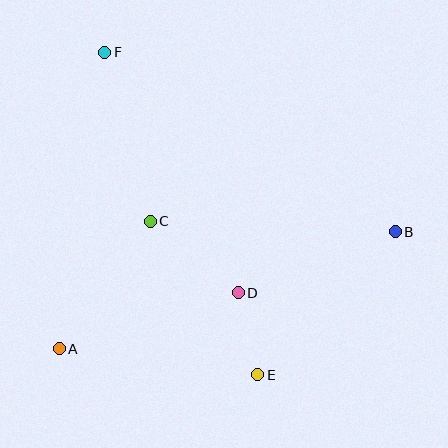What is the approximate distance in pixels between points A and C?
The distance between A and C is approximately 157 pixels.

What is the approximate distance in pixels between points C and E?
The distance between C and E is approximately 187 pixels.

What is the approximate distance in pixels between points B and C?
The distance between B and C is approximately 246 pixels.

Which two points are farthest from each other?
Points E and F are farthest from each other.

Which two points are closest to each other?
Points D and E are closest to each other.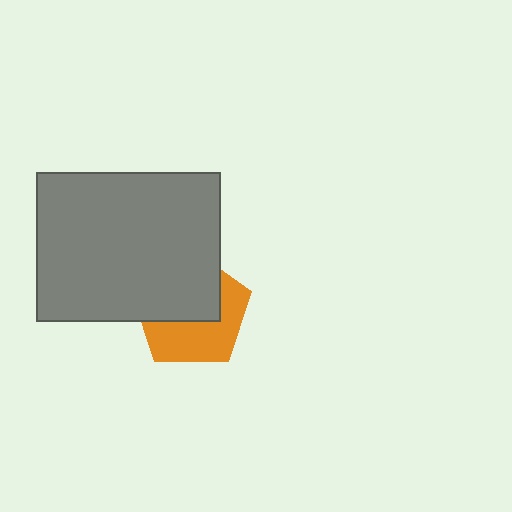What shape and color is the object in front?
The object in front is a gray rectangle.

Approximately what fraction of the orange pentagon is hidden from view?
Roughly 51% of the orange pentagon is hidden behind the gray rectangle.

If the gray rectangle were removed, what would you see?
You would see the complete orange pentagon.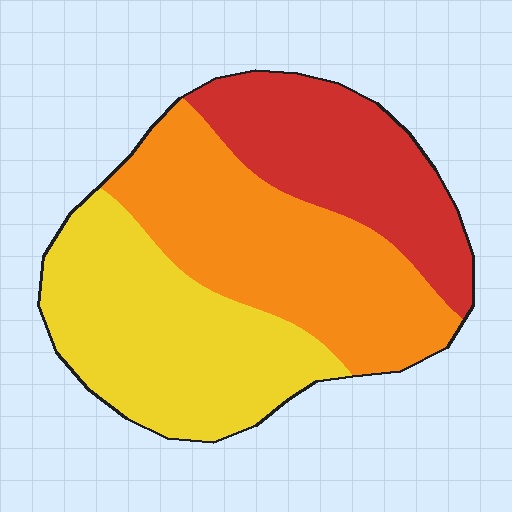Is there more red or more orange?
Orange.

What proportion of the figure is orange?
Orange takes up about three eighths (3/8) of the figure.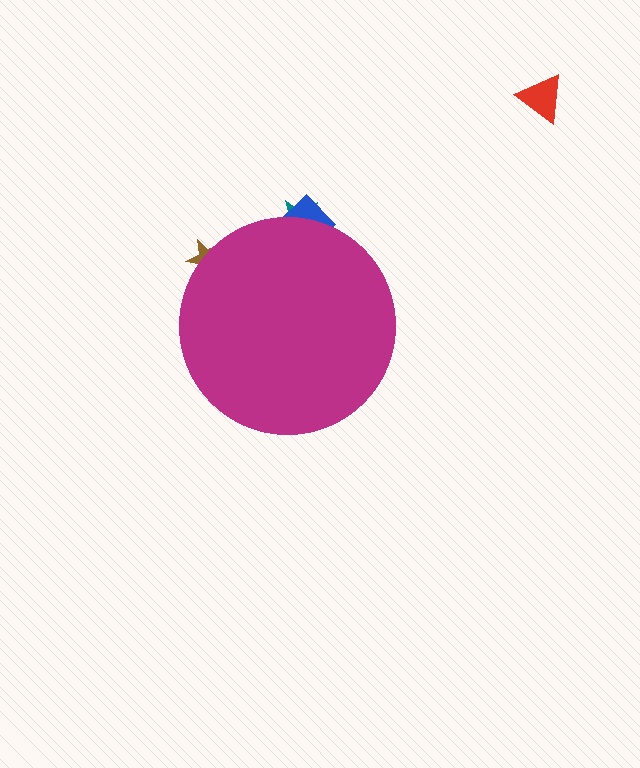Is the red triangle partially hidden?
No, the red triangle is fully visible.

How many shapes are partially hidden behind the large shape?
3 shapes are partially hidden.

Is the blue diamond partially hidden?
Yes, the blue diamond is partially hidden behind the magenta circle.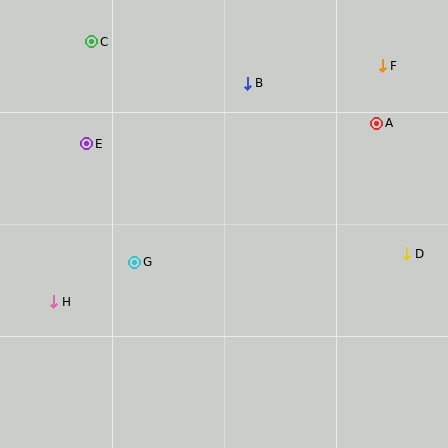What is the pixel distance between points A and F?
The distance between A and F is 58 pixels.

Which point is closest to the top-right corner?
Point F is closest to the top-right corner.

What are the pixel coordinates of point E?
Point E is at (87, 144).